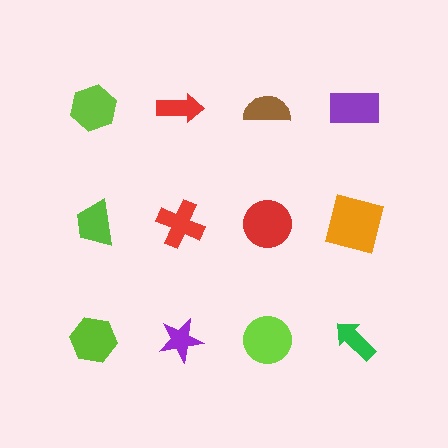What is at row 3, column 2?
A purple star.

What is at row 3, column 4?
A green arrow.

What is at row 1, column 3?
A brown semicircle.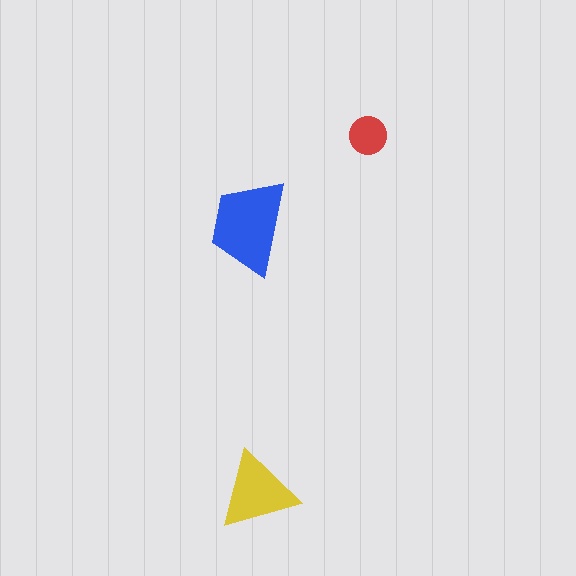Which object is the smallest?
The red circle.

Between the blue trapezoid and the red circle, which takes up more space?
The blue trapezoid.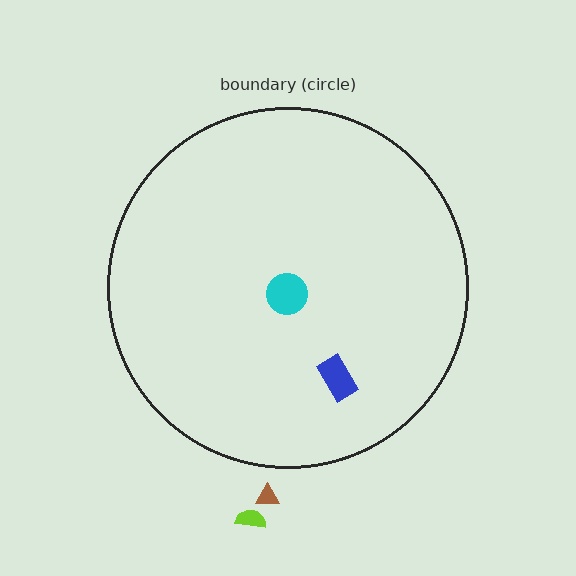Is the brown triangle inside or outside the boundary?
Outside.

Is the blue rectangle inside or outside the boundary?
Inside.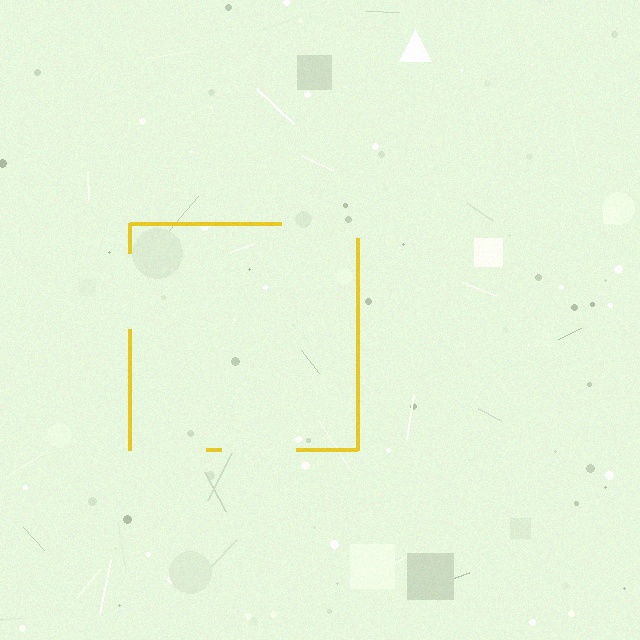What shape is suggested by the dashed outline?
The dashed outline suggests a square.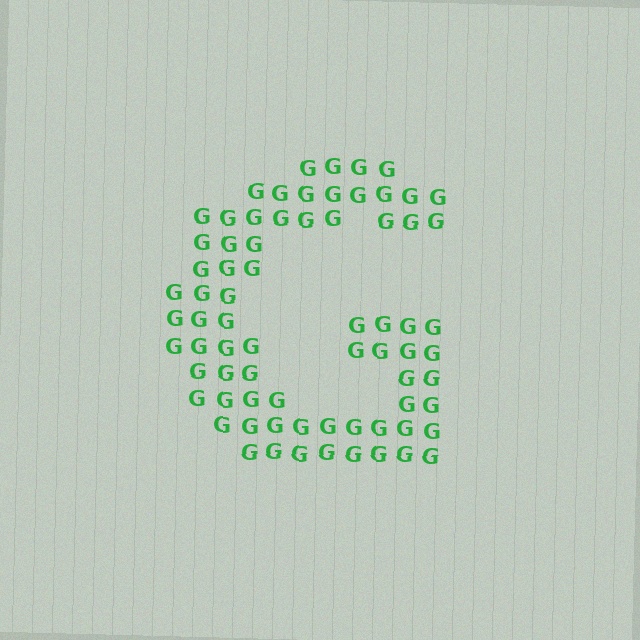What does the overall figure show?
The overall figure shows the letter G.